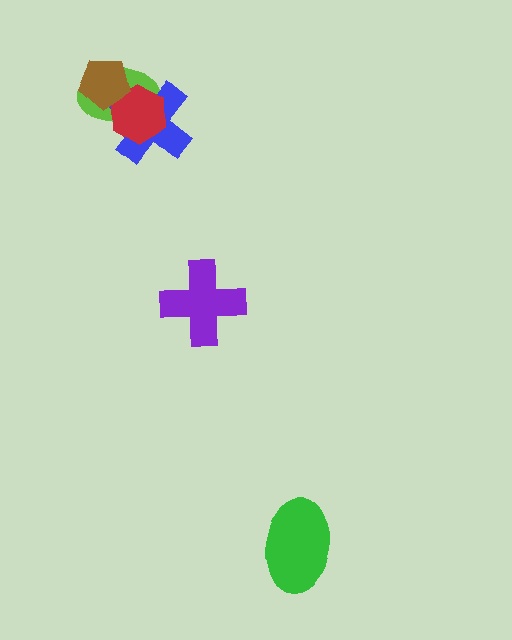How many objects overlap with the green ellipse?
0 objects overlap with the green ellipse.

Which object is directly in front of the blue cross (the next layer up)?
The red hexagon is directly in front of the blue cross.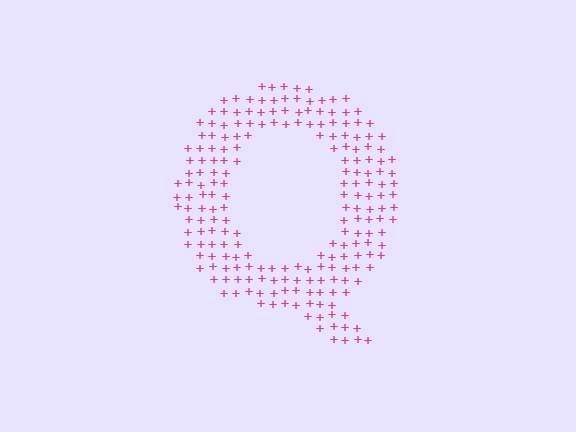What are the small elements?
The small elements are plus signs.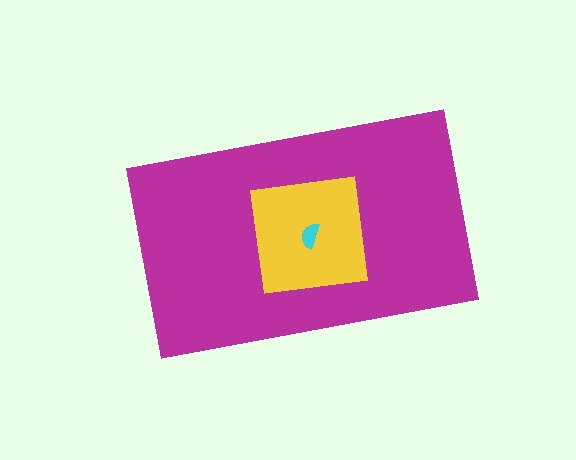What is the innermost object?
The cyan semicircle.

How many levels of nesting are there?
3.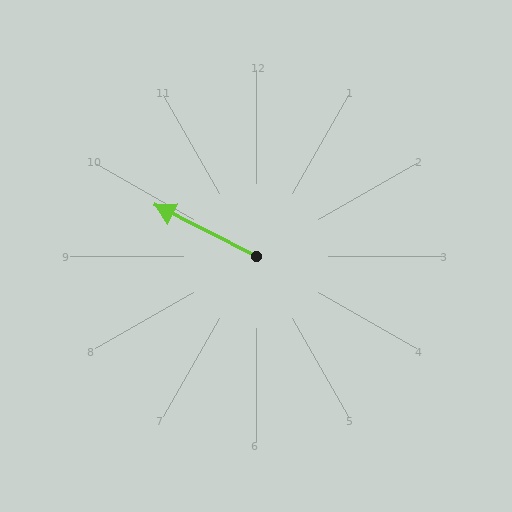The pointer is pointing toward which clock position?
Roughly 10 o'clock.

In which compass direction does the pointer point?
Northwest.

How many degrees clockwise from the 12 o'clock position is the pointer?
Approximately 297 degrees.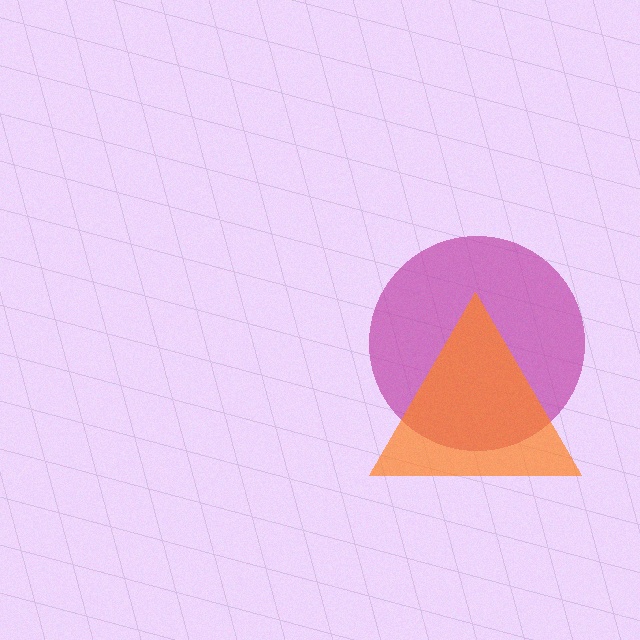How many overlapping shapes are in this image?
There are 2 overlapping shapes in the image.